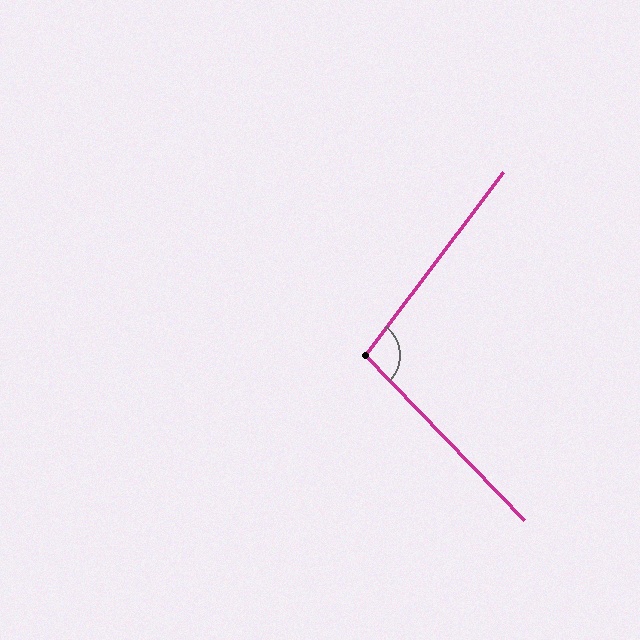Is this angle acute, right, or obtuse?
It is obtuse.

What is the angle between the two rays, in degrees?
Approximately 99 degrees.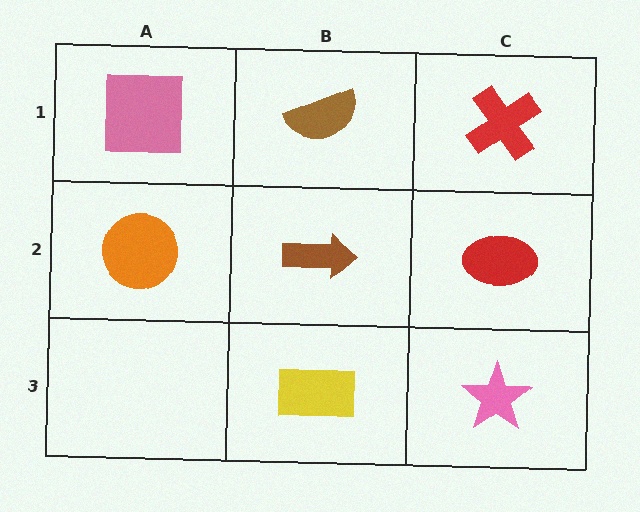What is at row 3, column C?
A pink star.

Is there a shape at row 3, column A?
No, that cell is empty.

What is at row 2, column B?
A brown arrow.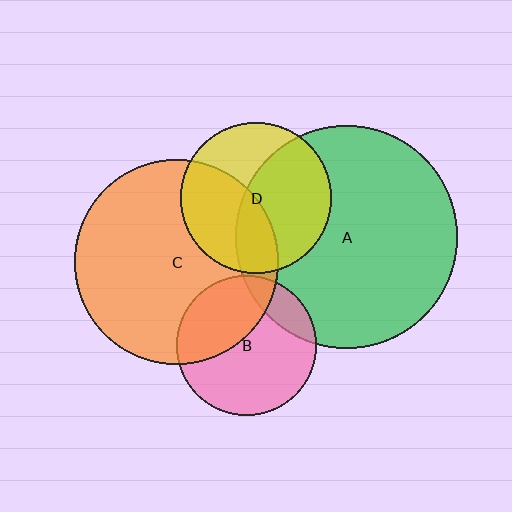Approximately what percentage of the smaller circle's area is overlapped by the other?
Approximately 15%.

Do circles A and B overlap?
Yes.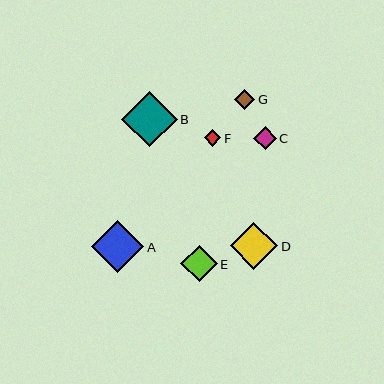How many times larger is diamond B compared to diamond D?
Diamond B is approximately 1.2 times the size of diamond D.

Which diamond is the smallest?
Diamond F is the smallest with a size of approximately 16 pixels.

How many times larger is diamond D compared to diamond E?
Diamond D is approximately 1.3 times the size of diamond E.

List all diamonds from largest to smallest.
From largest to smallest: B, A, D, E, C, G, F.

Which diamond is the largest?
Diamond B is the largest with a size of approximately 56 pixels.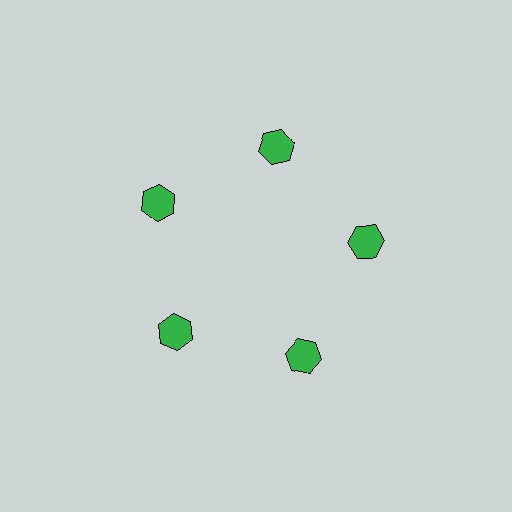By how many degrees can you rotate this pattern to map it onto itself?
The pattern maps onto itself every 72 degrees of rotation.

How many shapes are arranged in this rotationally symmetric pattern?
There are 5 shapes, arranged in 5 groups of 1.